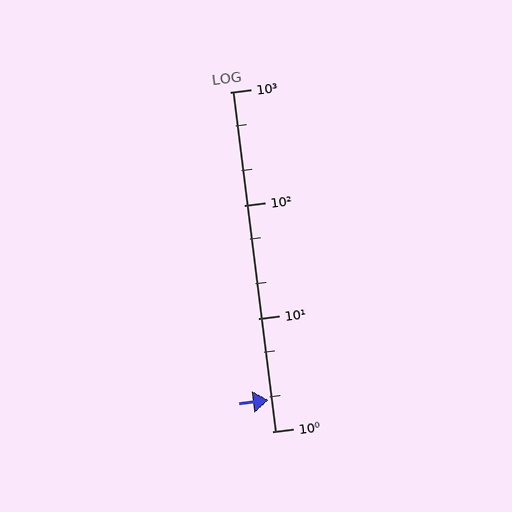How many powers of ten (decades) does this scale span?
The scale spans 3 decades, from 1 to 1000.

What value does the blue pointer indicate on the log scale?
The pointer indicates approximately 1.9.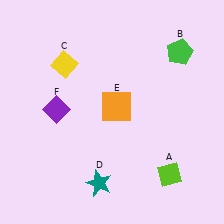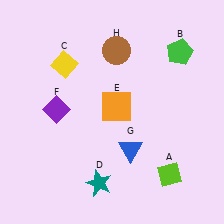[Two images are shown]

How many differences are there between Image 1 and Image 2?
There are 2 differences between the two images.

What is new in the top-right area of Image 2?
A brown circle (H) was added in the top-right area of Image 2.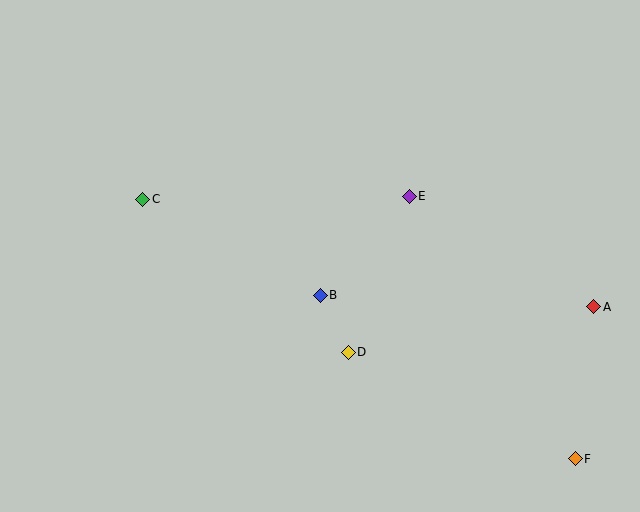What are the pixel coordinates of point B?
Point B is at (320, 295).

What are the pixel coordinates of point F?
Point F is at (575, 459).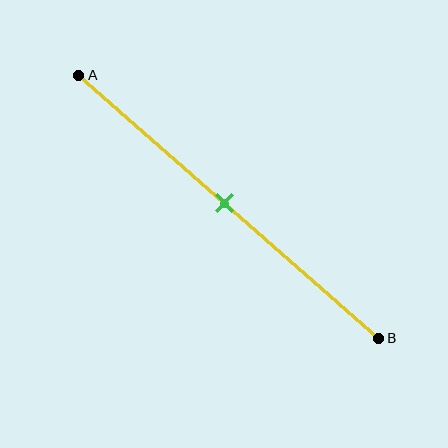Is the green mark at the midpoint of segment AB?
Yes, the mark is approximately at the midpoint.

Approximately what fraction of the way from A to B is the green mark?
The green mark is approximately 50% of the way from A to B.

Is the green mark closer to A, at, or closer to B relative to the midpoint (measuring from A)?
The green mark is approximately at the midpoint of segment AB.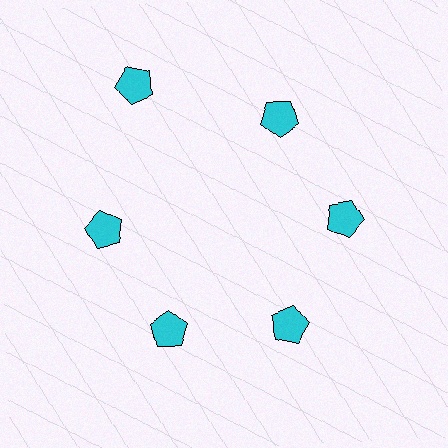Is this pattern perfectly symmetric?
No. The 6 cyan pentagons are arranged in a ring, but one element near the 11 o'clock position is pushed outward from the center, breaking the 6-fold rotational symmetry.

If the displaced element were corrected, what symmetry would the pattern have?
It would have 6-fold rotational symmetry — the pattern would map onto itself every 60 degrees.